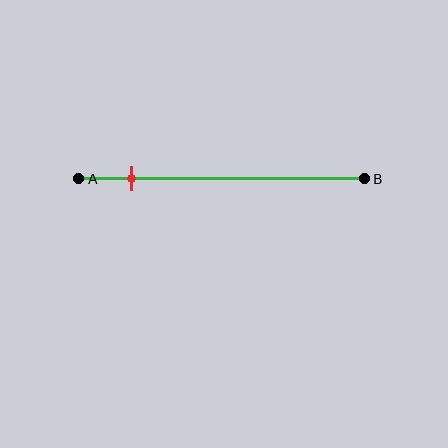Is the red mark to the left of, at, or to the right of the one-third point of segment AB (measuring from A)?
The red mark is to the left of the one-third point of segment AB.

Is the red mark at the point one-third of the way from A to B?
No, the mark is at about 20% from A, not at the 33% one-third point.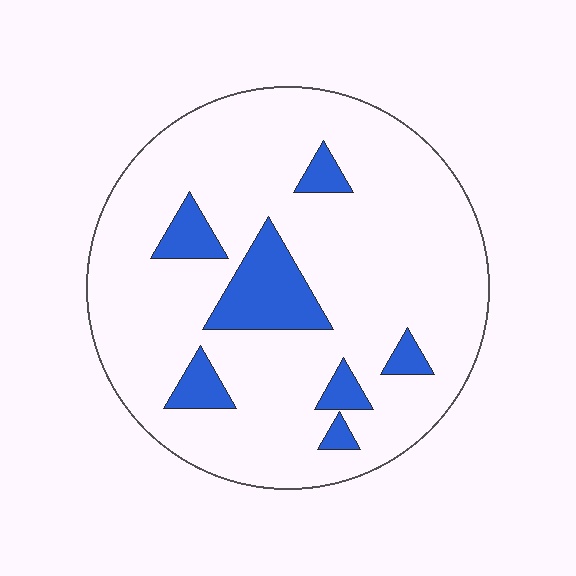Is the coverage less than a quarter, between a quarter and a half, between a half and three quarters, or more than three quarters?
Less than a quarter.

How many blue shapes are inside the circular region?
7.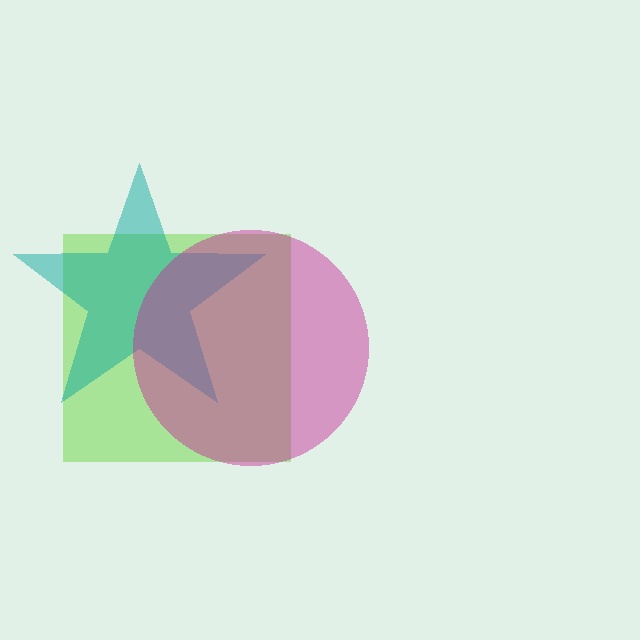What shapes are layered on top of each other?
The layered shapes are: a lime square, a teal star, a magenta circle.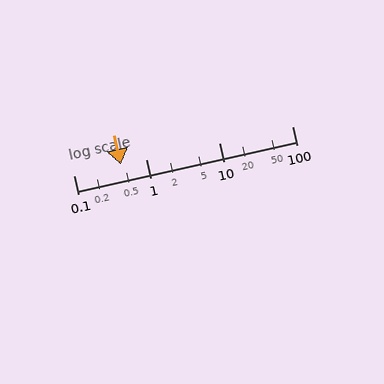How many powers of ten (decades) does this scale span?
The scale spans 3 decades, from 0.1 to 100.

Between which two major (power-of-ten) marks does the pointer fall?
The pointer is between 0.1 and 1.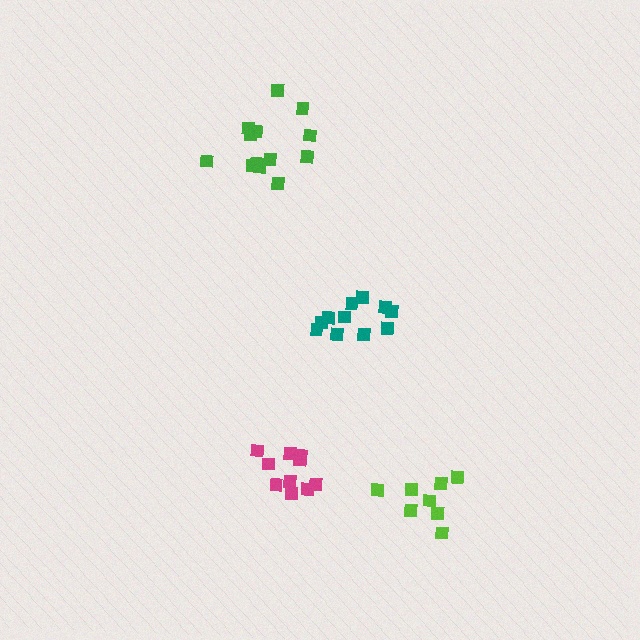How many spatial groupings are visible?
There are 4 spatial groupings.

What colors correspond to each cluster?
The clusters are colored: magenta, green, teal, lime.